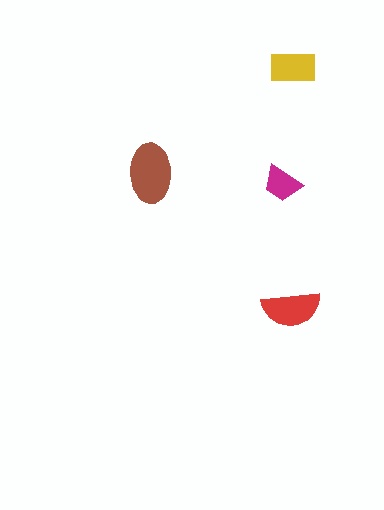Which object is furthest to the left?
The brown ellipse is leftmost.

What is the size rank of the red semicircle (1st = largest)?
2nd.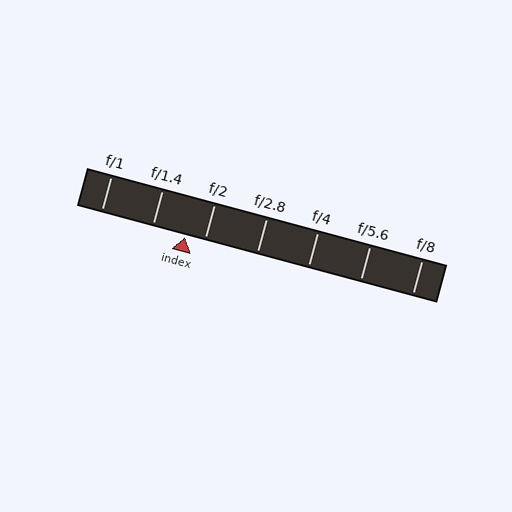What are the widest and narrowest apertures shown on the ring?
The widest aperture shown is f/1 and the narrowest is f/8.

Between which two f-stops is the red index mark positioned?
The index mark is between f/1.4 and f/2.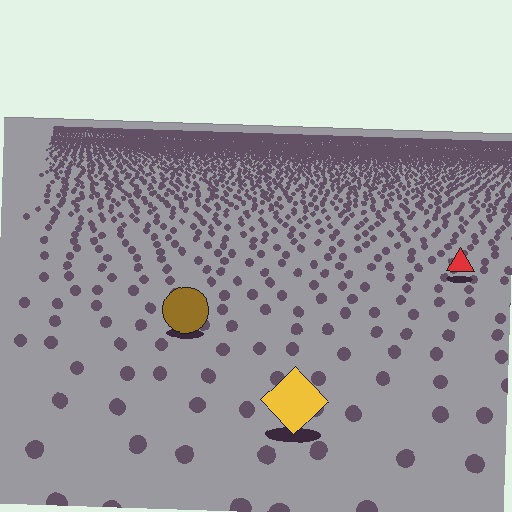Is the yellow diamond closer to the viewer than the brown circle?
Yes. The yellow diamond is closer — you can tell from the texture gradient: the ground texture is coarser near it.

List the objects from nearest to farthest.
From nearest to farthest: the yellow diamond, the brown circle, the red triangle.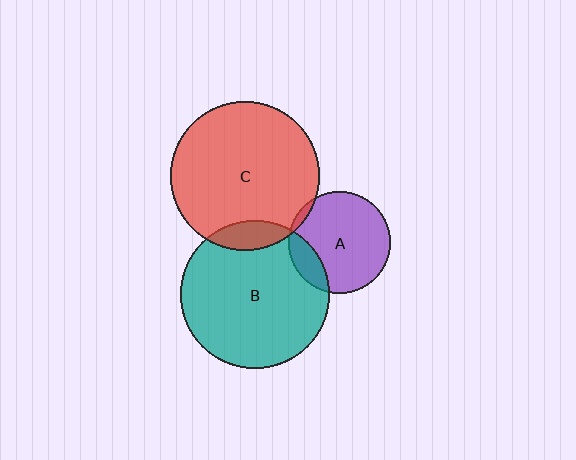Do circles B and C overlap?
Yes.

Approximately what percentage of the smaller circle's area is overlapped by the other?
Approximately 10%.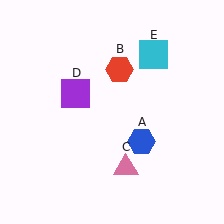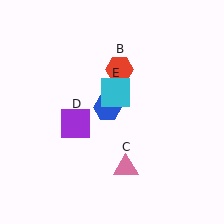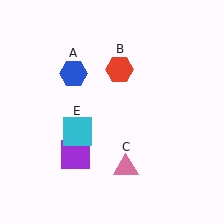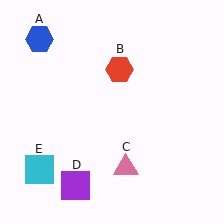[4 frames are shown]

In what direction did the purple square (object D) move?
The purple square (object D) moved down.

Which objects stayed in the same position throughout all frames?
Red hexagon (object B) and pink triangle (object C) remained stationary.